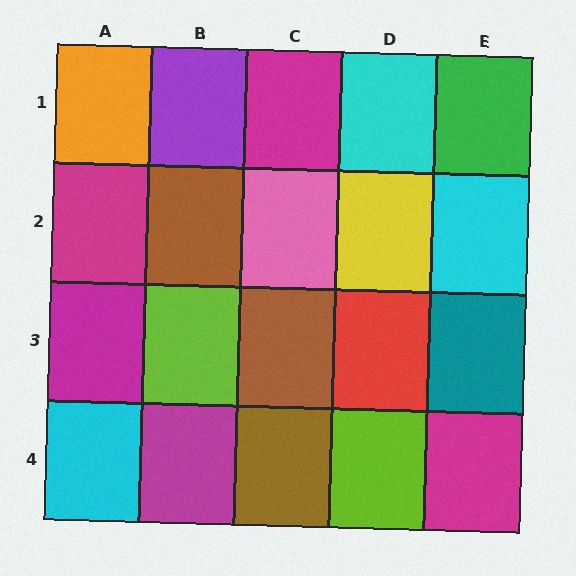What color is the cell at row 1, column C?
Magenta.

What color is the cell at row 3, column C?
Brown.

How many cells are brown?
3 cells are brown.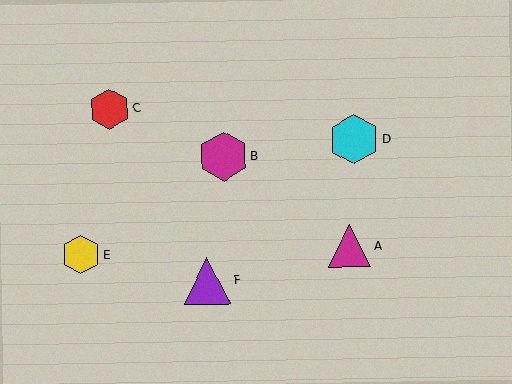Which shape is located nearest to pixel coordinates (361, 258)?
The magenta triangle (labeled A) at (349, 246) is nearest to that location.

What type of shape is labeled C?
Shape C is a red hexagon.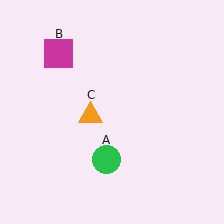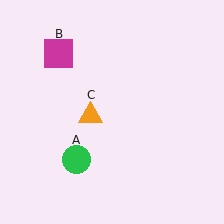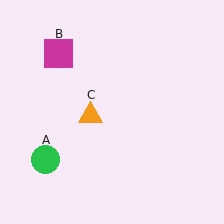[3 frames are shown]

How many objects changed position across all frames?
1 object changed position: green circle (object A).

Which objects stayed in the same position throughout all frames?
Magenta square (object B) and orange triangle (object C) remained stationary.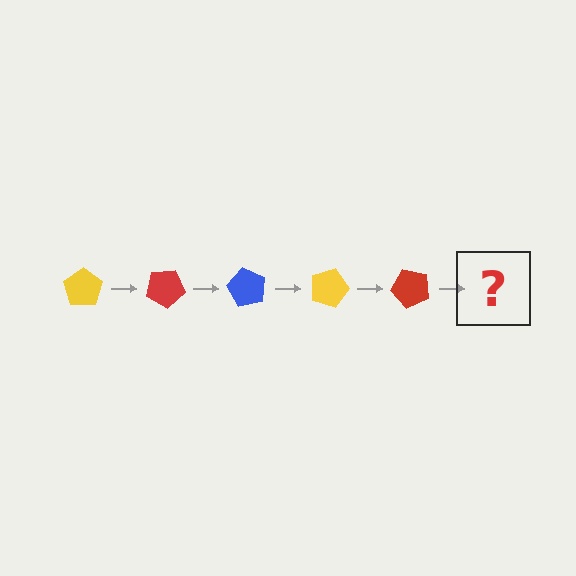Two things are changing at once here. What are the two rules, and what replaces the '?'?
The two rules are that it rotates 30 degrees each step and the color cycles through yellow, red, and blue. The '?' should be a blue pentagon, rotated 150 degrees from the start.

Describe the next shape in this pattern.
It should be a blue pentagon, rotated 150 degrees from the start.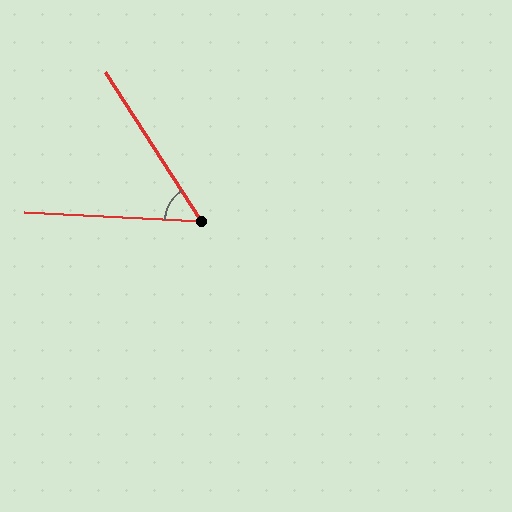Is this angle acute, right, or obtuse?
It is acute.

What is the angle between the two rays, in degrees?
Approximately 55 degrees.